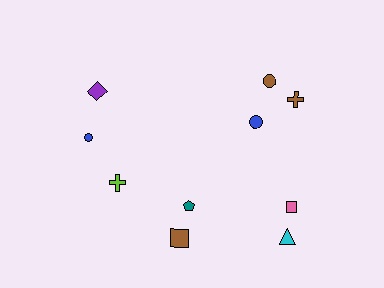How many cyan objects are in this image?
There is 1 cyan object.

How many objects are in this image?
There are 10 objects.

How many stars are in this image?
There are no stars.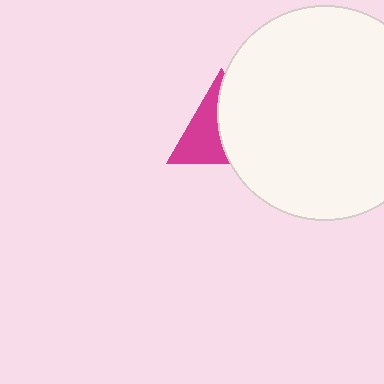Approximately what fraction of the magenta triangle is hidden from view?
Roughly 52% of the magenta triangle is hidden behind the white circle.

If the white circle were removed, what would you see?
You would see the complete magenta triangle.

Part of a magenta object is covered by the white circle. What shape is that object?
It is a triangle.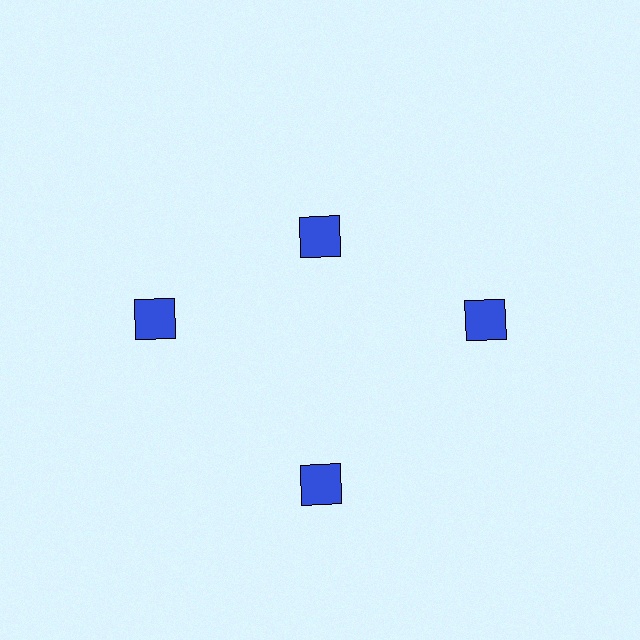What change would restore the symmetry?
The symmetry would be restored by moving it outward, back onto the ring so that all 4 squares sit at equal angles and equal distance from the center.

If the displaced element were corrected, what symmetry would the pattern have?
It would have 4-fold rotational symmetry — the pattern would map onto itself every 90 degrees.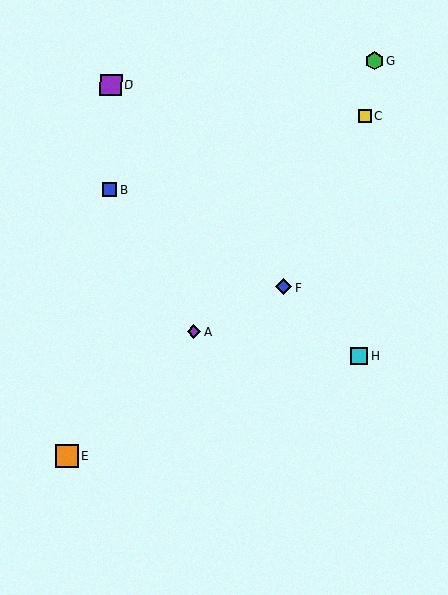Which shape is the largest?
The orange square (labeled E) is the largest.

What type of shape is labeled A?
Shape A is a purple diamond.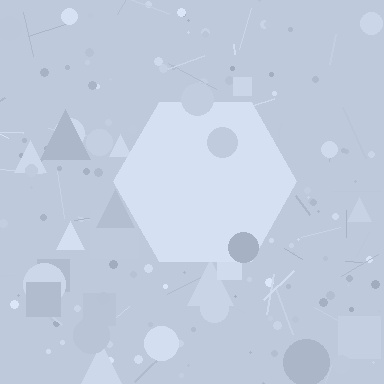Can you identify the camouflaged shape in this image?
The camouflaged shape is a hexagon.